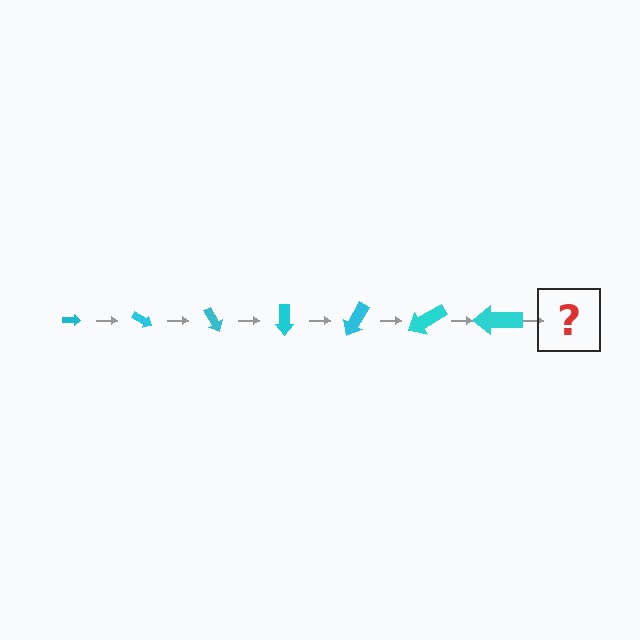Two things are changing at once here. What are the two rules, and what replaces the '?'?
The two rules are that the arrow grows larger each step and it rotates 30 degrees each step. The '?' should be an arrow, larger than the previous one and rotated 210 degrees from the start.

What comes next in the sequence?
The next element should be an arrow, larger than the previous one and rotated 210 degrees from the start.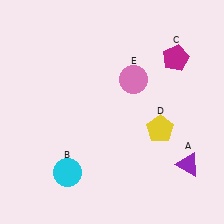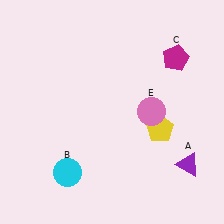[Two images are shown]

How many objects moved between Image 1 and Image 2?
1 object moved between the two images.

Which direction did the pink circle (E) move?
The pink circle (E) moved down.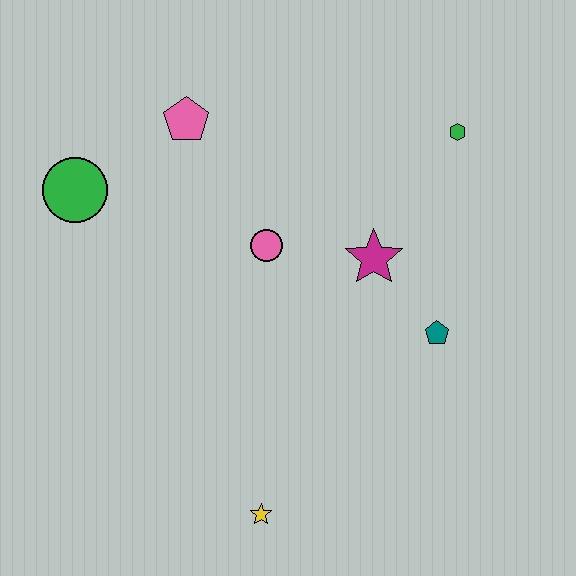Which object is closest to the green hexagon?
The magenta star is closest to the green hexagon.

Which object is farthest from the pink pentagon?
The yellow star is farthest from the pink pentagon.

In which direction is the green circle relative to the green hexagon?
The green circle is to the left of the green hexagon.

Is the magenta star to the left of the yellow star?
No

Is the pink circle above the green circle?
No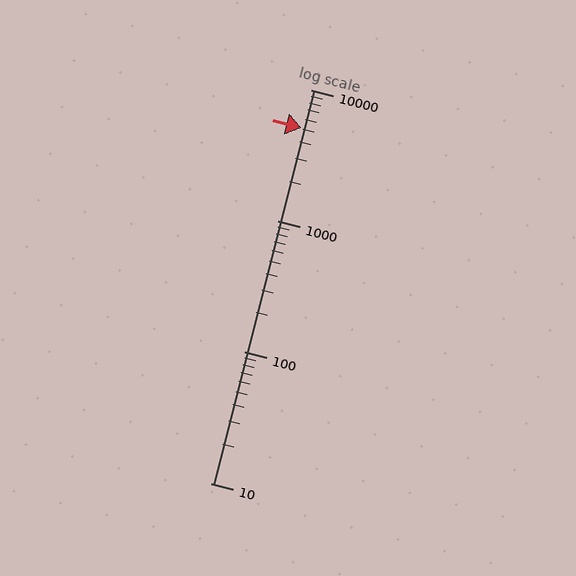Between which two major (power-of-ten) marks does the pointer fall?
The pointer is between 1000 and 10000.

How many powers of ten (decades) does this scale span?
The scale spans 3 decades, from 10 to 10000.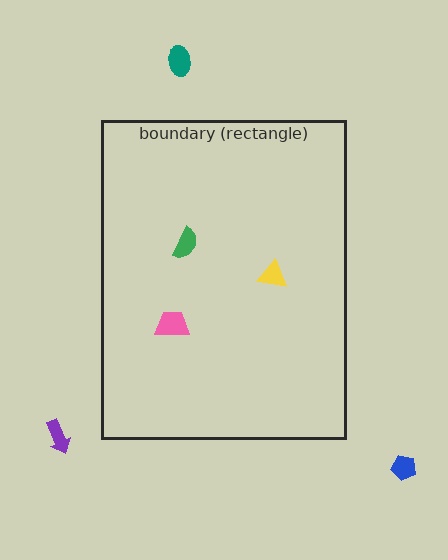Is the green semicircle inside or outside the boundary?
Inside.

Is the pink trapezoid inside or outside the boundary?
Inside.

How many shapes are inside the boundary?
3 inside, 3 outside.